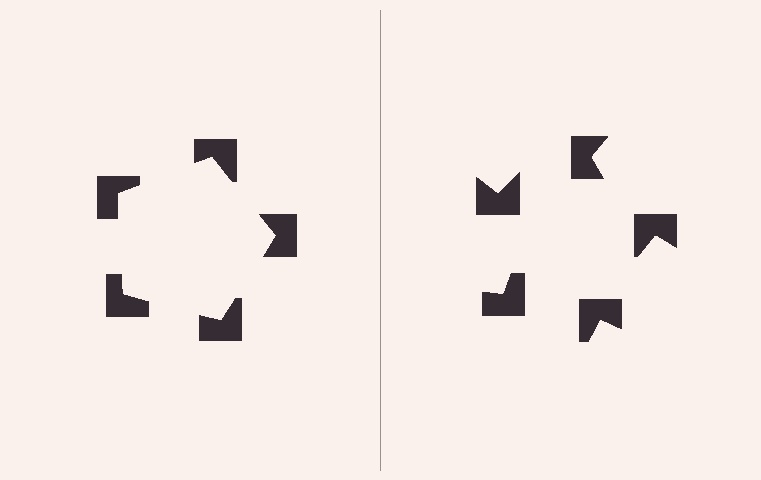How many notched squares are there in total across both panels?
10 — 5 on each side.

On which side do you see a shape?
An illusory pentagon appears on the left side. On the right side the wedge cuts are rotated, so no coherent shape forms.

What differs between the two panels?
The notched squares are positioned identically on both sides; only the wedge orientations differ. On the left they align to a pentagon; on the right they are misaligned.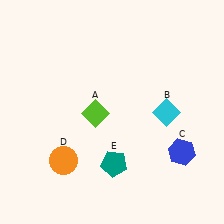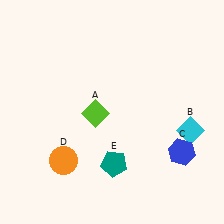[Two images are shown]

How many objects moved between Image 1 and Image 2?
1 object moved between the two images.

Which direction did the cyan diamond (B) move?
The cyan diamond (B) moved right.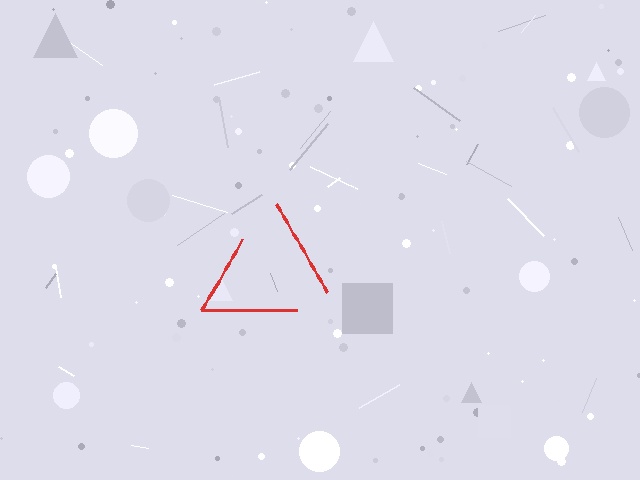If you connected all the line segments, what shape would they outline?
They would outline a triangle.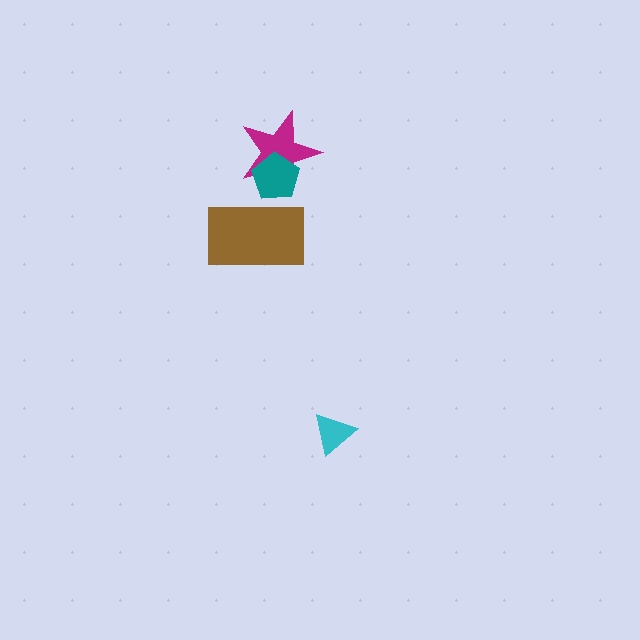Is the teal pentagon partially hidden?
Yes, it is partially covered by another shape.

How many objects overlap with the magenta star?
1 object overlaps with the magenta star.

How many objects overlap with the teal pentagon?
2 objects overlap with the teal pentagon.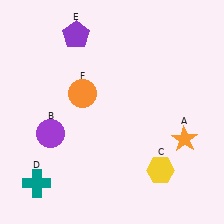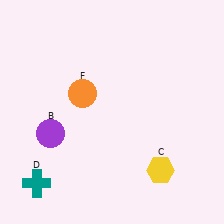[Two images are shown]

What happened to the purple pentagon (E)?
The purple pentagon (E) was removed in Image 2. It was in the top-left area of Image 1.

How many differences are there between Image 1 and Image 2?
There are 2 differences between the two images.